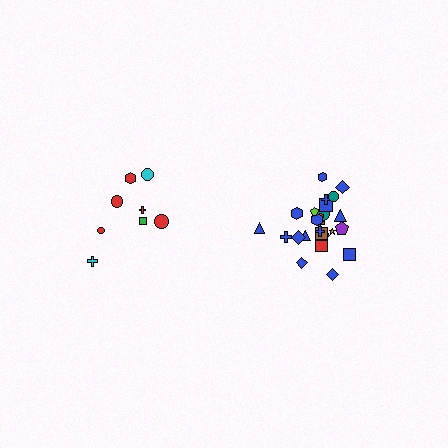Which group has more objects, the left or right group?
The right group.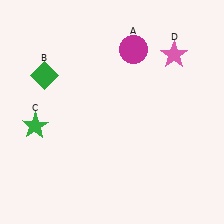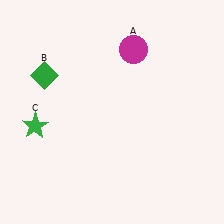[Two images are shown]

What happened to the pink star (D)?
The pink star (D) was removed in Image 2. It was in the top-right area of Image 1.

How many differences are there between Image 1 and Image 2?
There is 1 difference between the two images.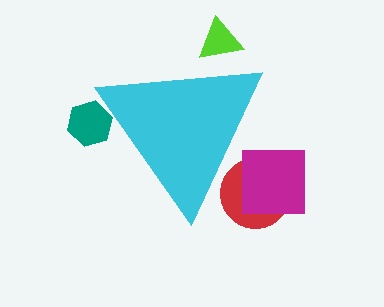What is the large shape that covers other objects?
A cyan triangle.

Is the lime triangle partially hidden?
Yes, the lime triangle is partially hidden behind the cyan triangle.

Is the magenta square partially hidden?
No, the magenta square is fully visible.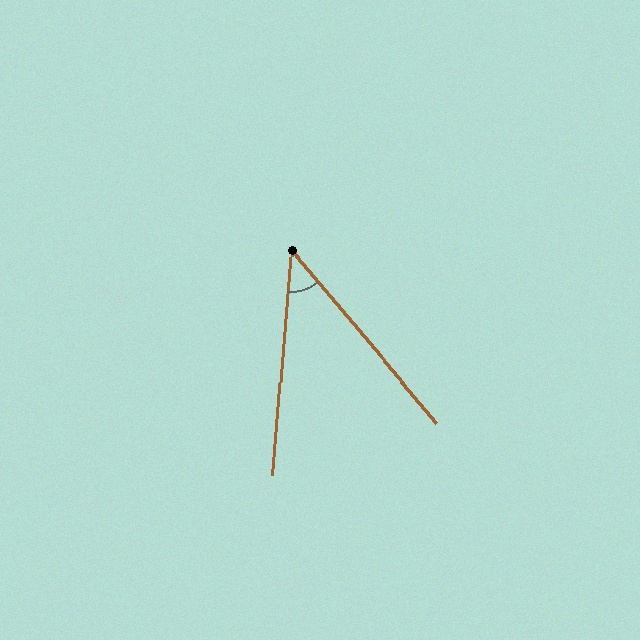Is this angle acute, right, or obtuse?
It is acute.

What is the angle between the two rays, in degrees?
Approximately 45 degrees.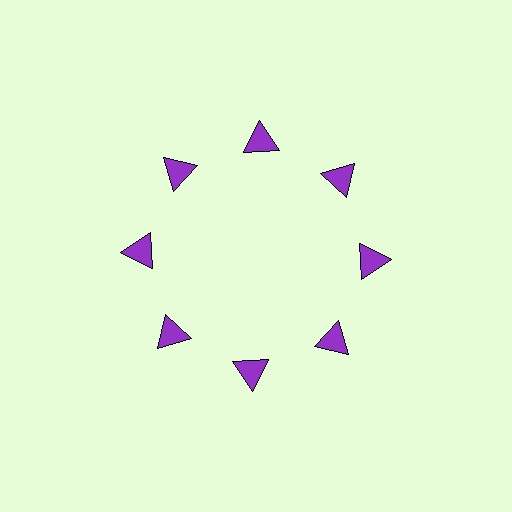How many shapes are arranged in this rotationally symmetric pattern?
There are 8 shapes, arranged in 8 groups of 1.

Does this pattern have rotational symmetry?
Yes, this pattern has 8-fold rotational symmetry. It looks the same after rotating 45 degrees around the center.